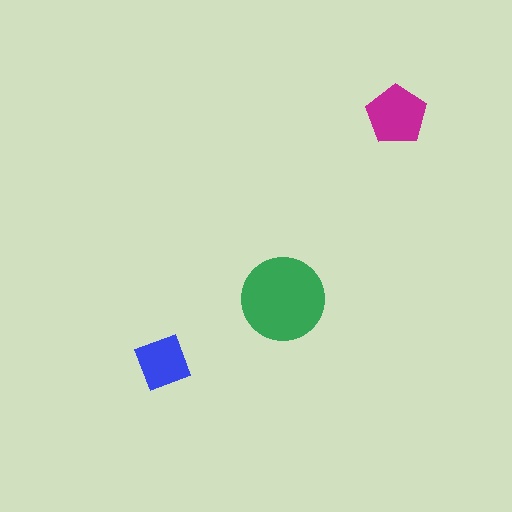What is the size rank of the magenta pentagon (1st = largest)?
2nd.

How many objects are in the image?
There are 3 objects in the image.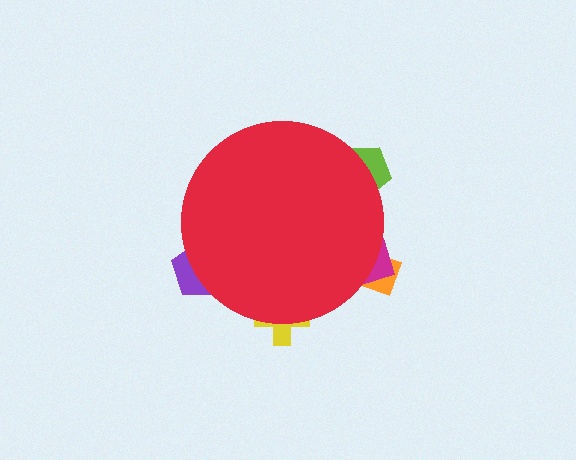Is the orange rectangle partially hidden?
Yes, the orange rectangle is partially hidden behind the red circle.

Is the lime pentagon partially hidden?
Yes, the lime pentagon is partially hidden behind the red circle.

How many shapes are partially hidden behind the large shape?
5 shapes are partially hidden.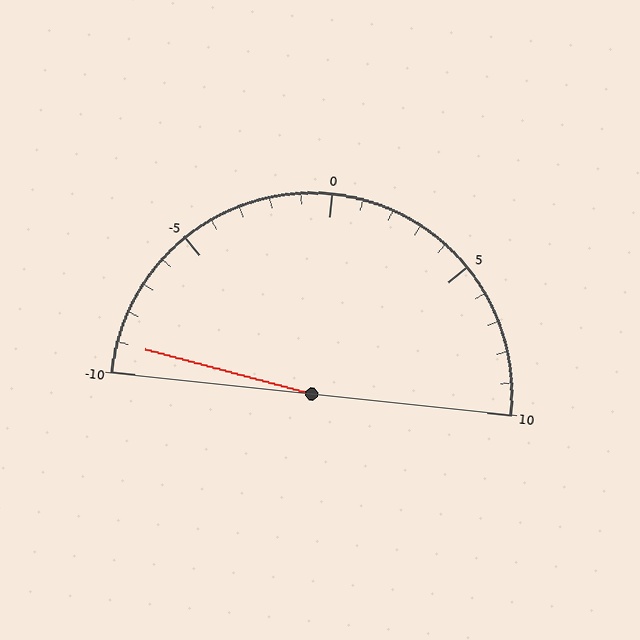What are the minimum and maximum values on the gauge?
The gauge ranges from -10 to 10.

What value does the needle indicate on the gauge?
The needle indicates approximately -9.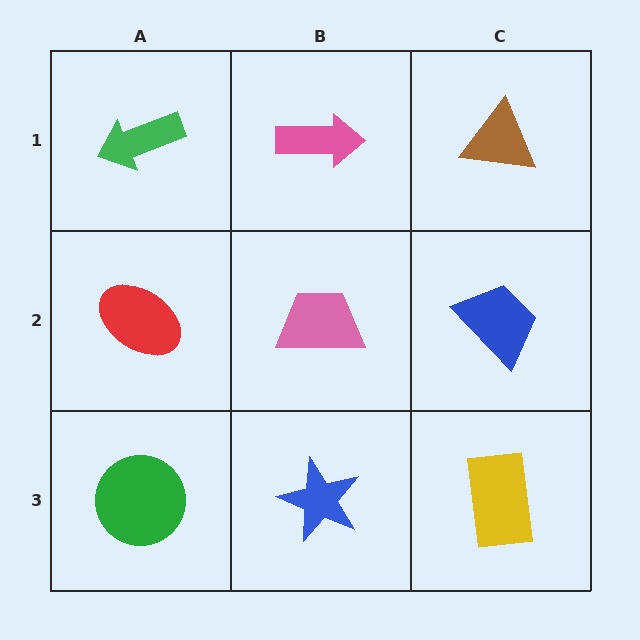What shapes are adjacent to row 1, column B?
A pink trapezoid (row 2, column B), a green arrow (row 1, column A), a brown triangle (row 1, column C).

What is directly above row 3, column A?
A red ellipse.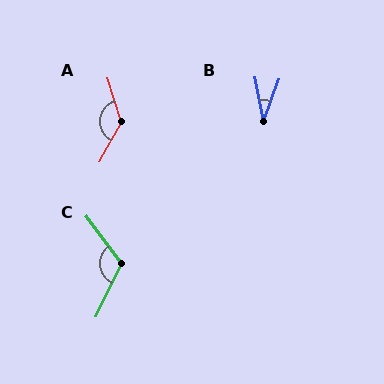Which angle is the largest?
A, at approximately 134 degrees.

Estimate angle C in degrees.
Approximately 117 degrees.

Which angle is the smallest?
B, at approximately 31 degrees.